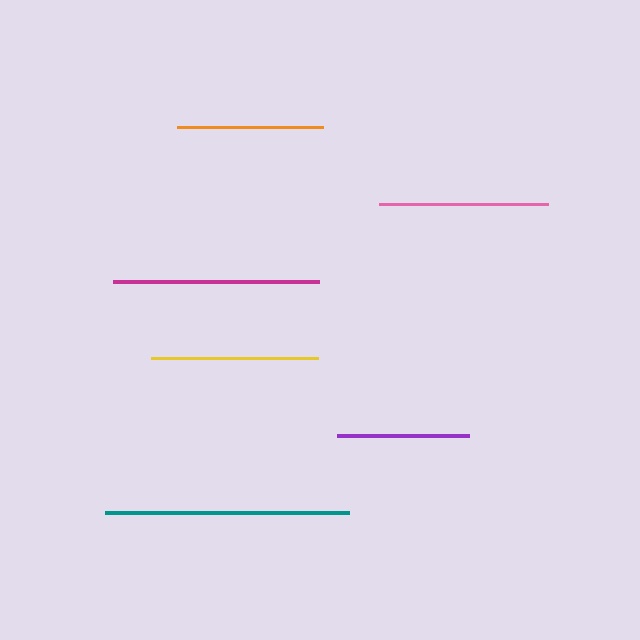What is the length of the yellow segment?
The yellow segment is approximately 167 pixels long.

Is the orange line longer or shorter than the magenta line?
The magenta line is longer than the orange line.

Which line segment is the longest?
The teal line is the longest at approximately 244 pixels.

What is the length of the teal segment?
The teal segment is approximately 244 pixels long.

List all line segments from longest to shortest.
From longest to shortest: teal, magenta, pink, yellow, orange, purple.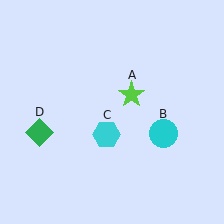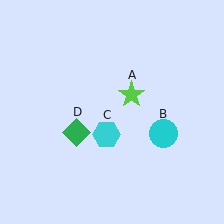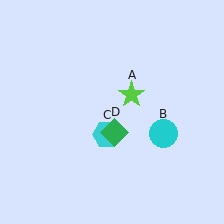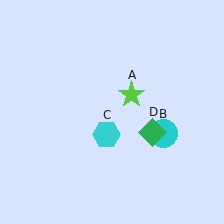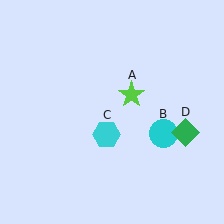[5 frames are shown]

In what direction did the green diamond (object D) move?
The green diamond (object D) moved right.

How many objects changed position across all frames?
1 object changed position: green diamond (object D).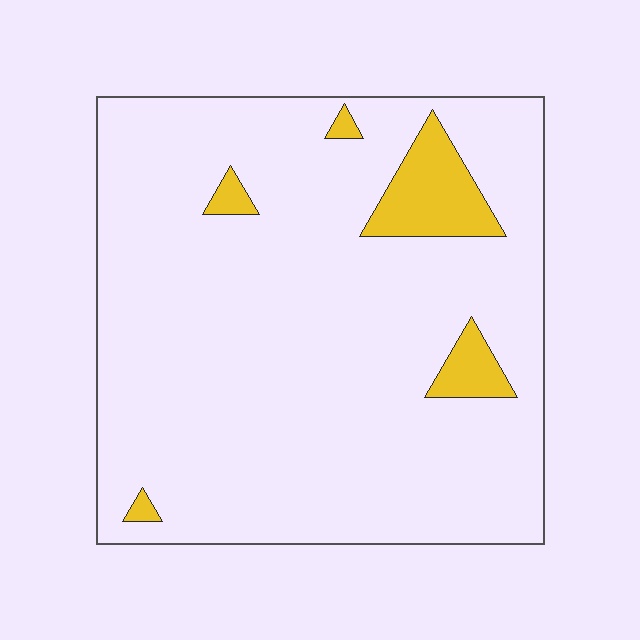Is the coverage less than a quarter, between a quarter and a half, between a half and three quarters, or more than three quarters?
Less than a quarter.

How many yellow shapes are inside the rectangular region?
5.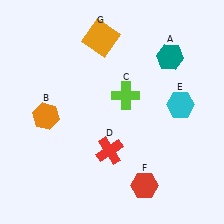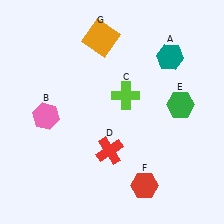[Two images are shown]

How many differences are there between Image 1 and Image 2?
There are 2 differences between the two images.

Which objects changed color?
B changed from orange to pink. E changed from cyan to green.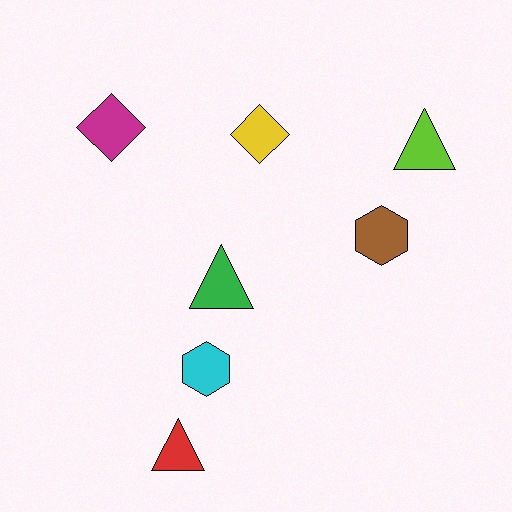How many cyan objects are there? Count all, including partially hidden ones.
There is 1 cyan object.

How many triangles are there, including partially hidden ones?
There are 3 triangles.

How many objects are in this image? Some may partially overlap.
There are 7 objects.